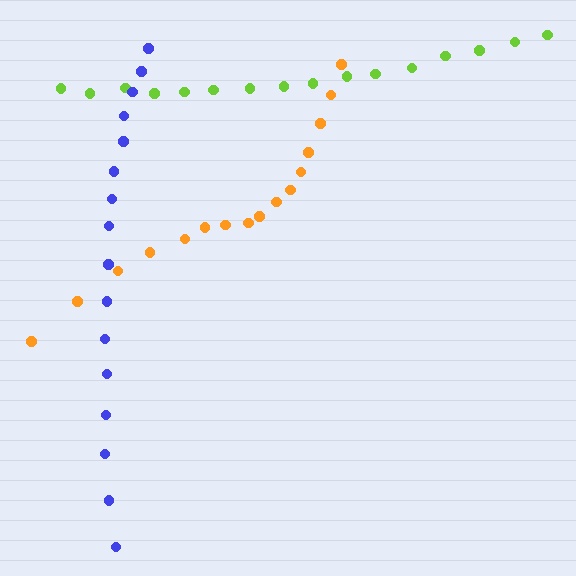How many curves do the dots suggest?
There are 3 distinct paths.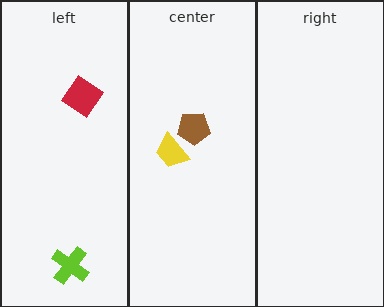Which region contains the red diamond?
The left region.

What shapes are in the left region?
The red diamond, the lime cross.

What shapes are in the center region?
The yellow trapezoid, the brown pentagon.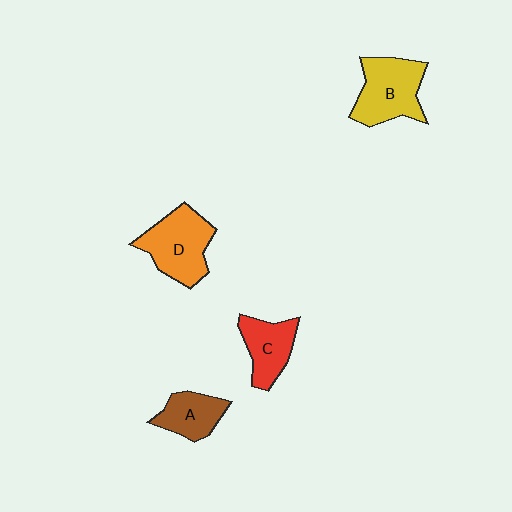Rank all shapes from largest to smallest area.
From largest to smallest: D (orange), B (yellow), C (red), A (brown).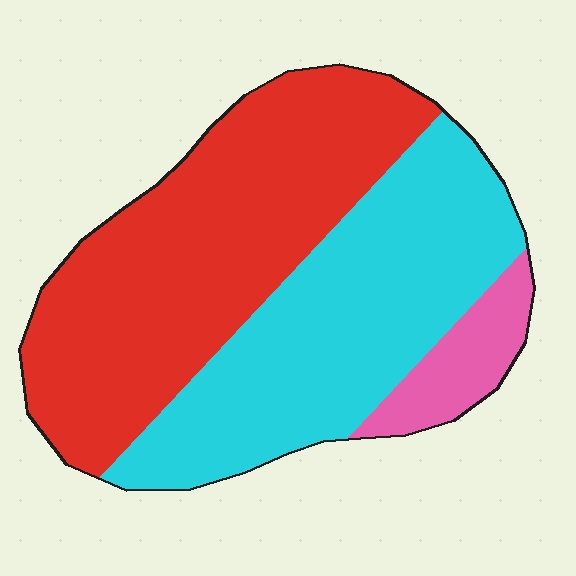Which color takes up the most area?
Red, at roughly 50%.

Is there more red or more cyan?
Red.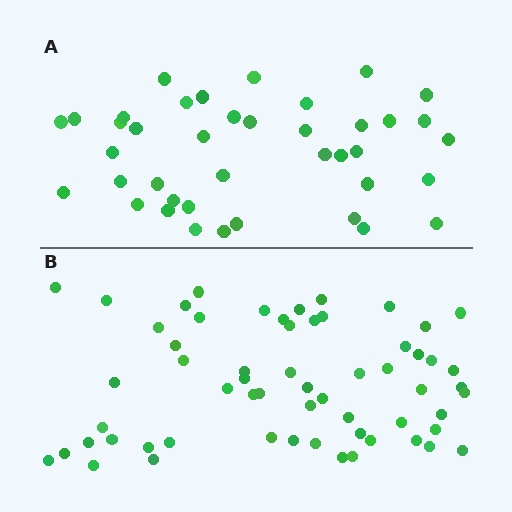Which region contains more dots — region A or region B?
Region B (the bottom region) has more dots.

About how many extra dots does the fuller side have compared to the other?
Region B has approximately 20 more dots than region A.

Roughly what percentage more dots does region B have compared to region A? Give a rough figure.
About 50% more.